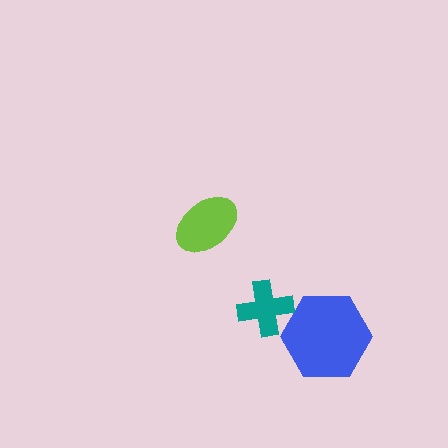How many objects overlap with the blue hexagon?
1 object overlaps with the blue hexagon.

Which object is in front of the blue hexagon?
The teal cross is in front of the blue hexagon.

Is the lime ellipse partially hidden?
No, no other shape covers it.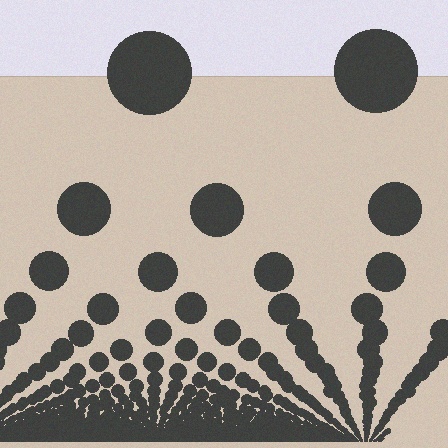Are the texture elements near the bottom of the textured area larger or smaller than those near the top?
Smaller. The gradient is inverted — elements near the bottom are smaller and denser.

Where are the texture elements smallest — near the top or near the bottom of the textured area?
Near the bottom.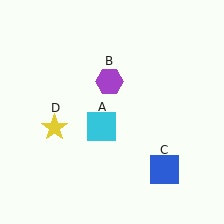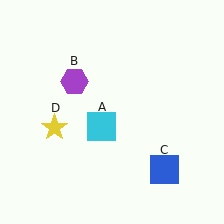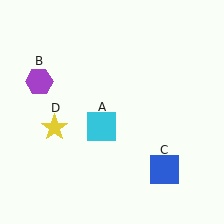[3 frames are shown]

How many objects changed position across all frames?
1 object changed position: purple hexagon (object B).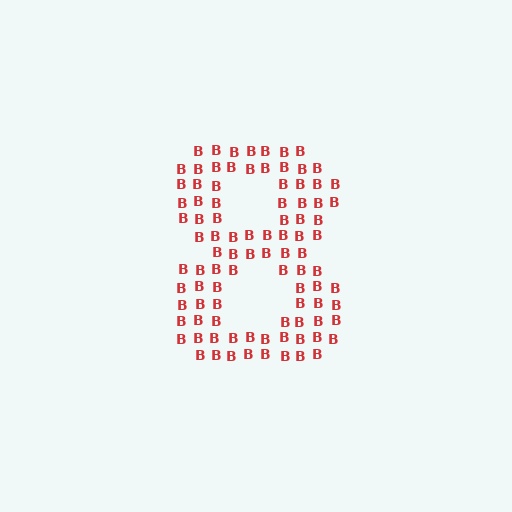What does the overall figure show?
The overall figure shows the digit 8.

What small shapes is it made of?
It is made of small letter B's.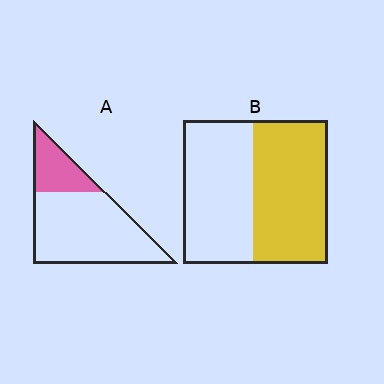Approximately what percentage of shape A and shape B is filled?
A is approximately 25% and B is approximately 50%.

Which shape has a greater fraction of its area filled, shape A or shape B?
Shape B.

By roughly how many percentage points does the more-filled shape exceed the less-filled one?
By roughly 25 percentage points (B over A).